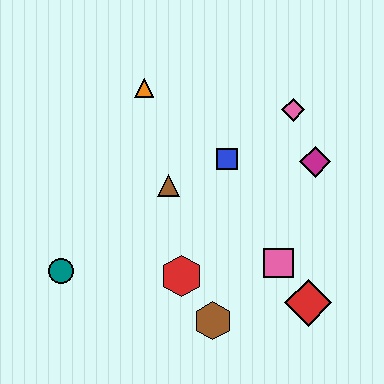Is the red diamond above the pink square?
No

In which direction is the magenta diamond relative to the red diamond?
The magenta diamond is above the red diamond.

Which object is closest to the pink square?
The red diamond is closest to the pink square.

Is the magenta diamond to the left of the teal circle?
No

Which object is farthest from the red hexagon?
The pink diamond is farthest from the red hexagon.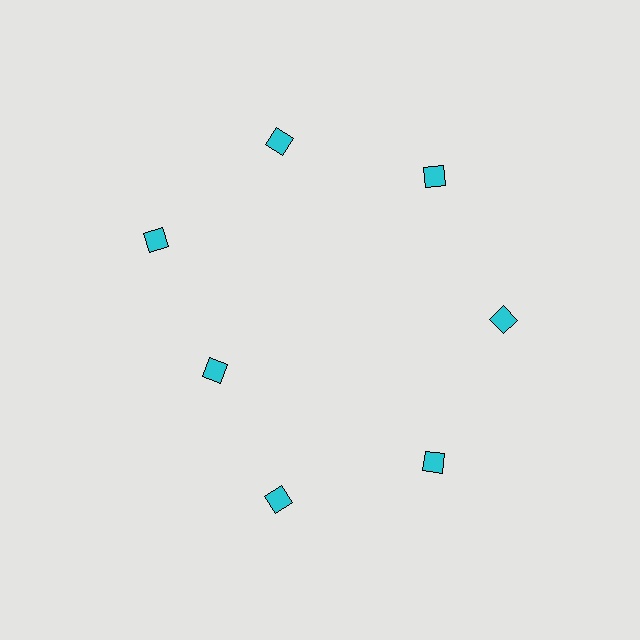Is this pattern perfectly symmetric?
No. The 7 cyan diamonds are arranged in a ring, but one element near the 8 o'clock position is pulled inward toward the center, breaking the 7-fold rotational symmetry.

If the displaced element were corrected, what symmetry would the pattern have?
It would have 7-fold rotational symmetry — the pattern would map onto itself every 51 degrees.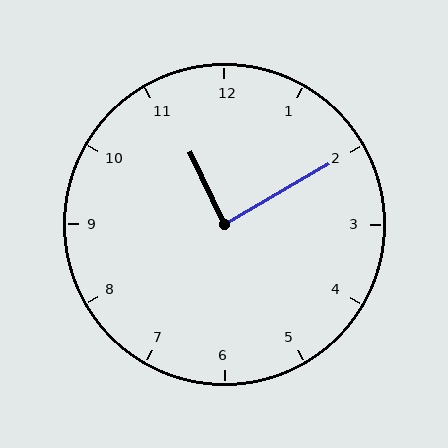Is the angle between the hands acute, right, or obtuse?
It is right.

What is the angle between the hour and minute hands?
Approximately 85 degrees.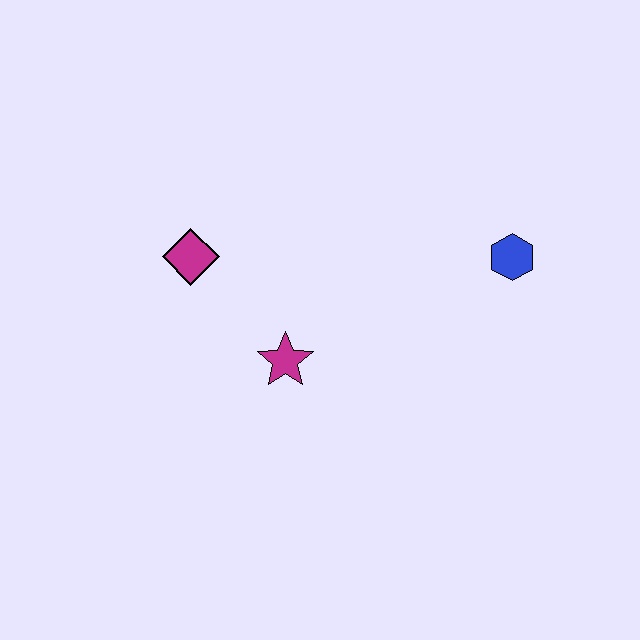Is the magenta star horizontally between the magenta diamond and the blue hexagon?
Yes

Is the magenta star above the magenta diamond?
No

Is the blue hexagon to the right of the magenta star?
Yes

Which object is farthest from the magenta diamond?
The blue hexagon is farthest from the magenta diamond.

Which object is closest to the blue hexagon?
The magenta star is closest to the blue hexagon.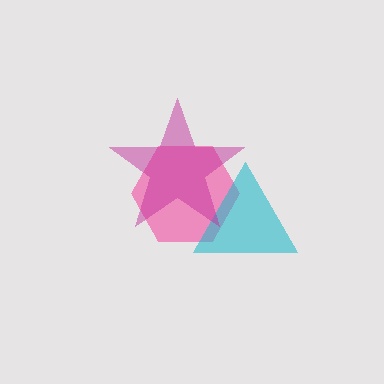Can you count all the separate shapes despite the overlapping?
Yes, there are 3 separate shapes.